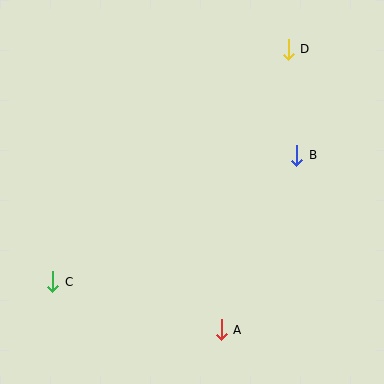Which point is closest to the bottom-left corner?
Point C is closest to the bottom-left corner.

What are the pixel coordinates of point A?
Point A is at (221, 330).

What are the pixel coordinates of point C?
Point C is at (53, 282).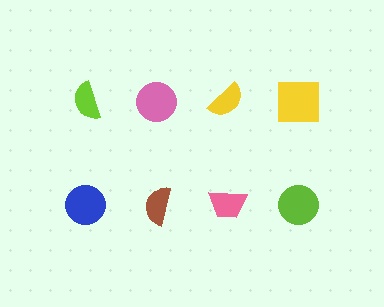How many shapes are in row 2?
4 shapes.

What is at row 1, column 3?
A yellow semicircle.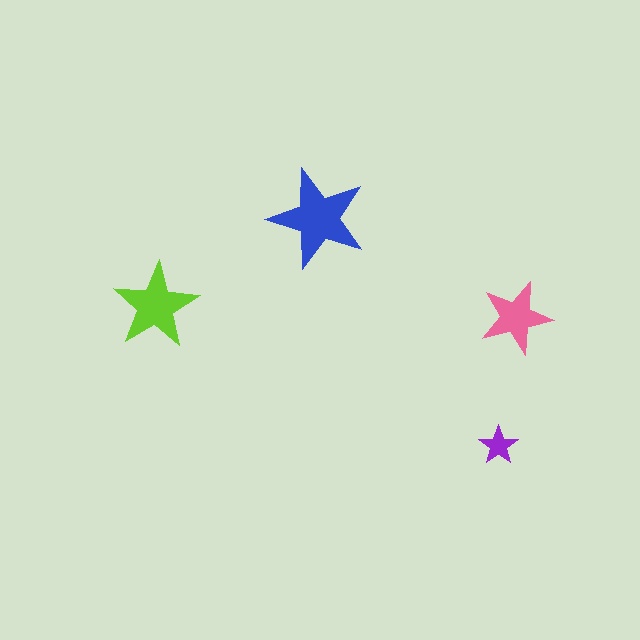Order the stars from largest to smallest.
the blue one, the lime one, the pink one, the purple one.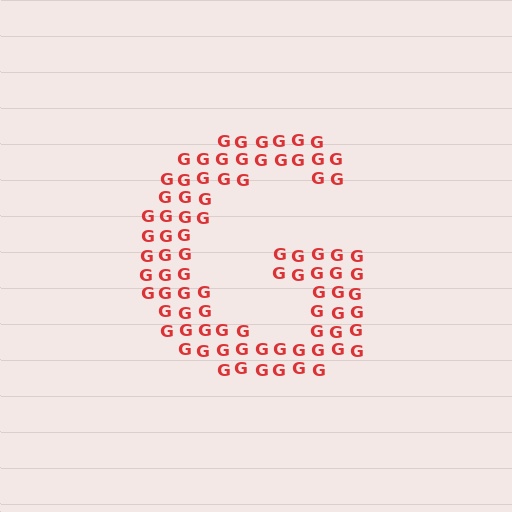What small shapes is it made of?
It is made of small letter G's.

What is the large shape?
The large shape is the letter G.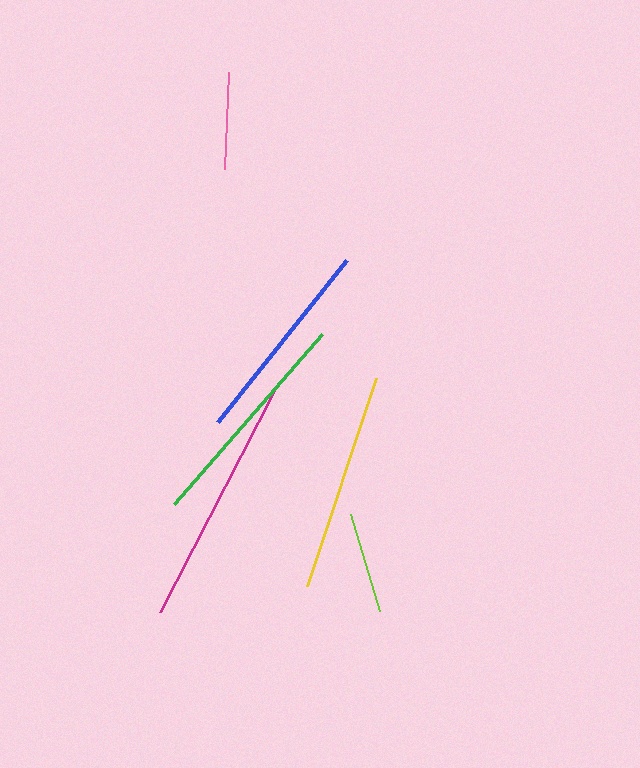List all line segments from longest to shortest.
From longest to shortest: magenta, green, yellow, blue, lime, pink.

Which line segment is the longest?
The magenta line is the longest at approximately 248 pixels.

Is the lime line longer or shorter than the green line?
The green line is longer than the lime line.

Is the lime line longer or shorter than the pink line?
The lime line is longer than the pink line.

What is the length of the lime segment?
The lime segment is approximately 101 pixels long.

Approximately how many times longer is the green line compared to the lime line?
The green line is approximately 2.2 times the length of the lime line.